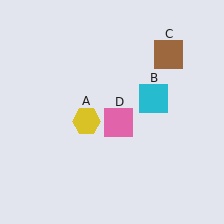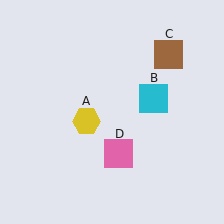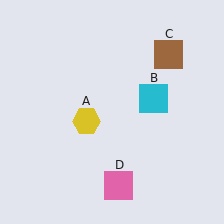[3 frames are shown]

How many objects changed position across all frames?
1 object changed position: pink square (object D).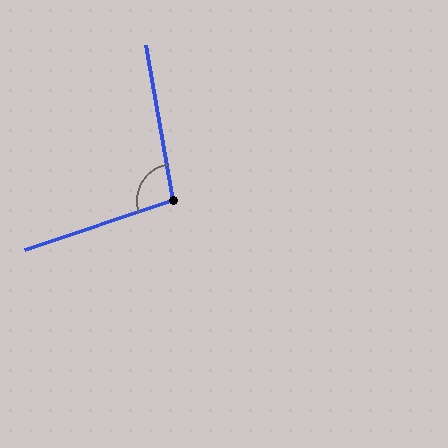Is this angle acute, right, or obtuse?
It is obtuse.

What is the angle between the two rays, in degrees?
Approximately 98 degrees.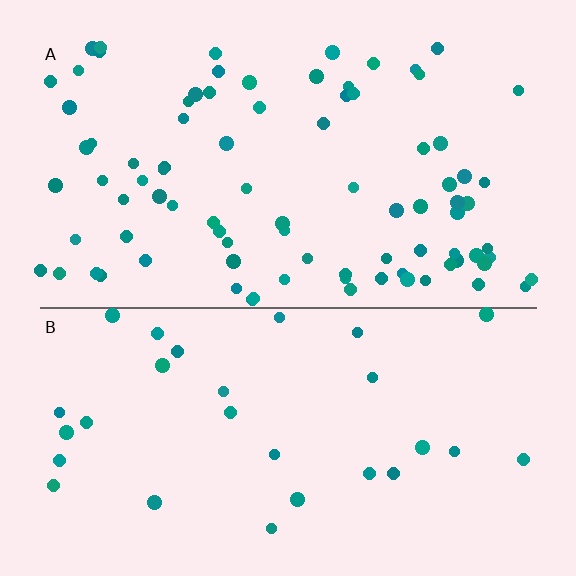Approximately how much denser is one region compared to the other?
Approximately 3.0× — region A over region B.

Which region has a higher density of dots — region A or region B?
A (the top).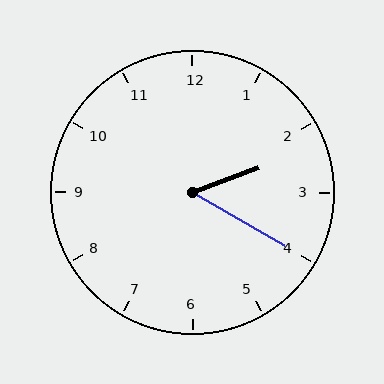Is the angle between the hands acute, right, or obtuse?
It is acute.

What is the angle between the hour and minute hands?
Approximately 50 degrees.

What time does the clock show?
2:20.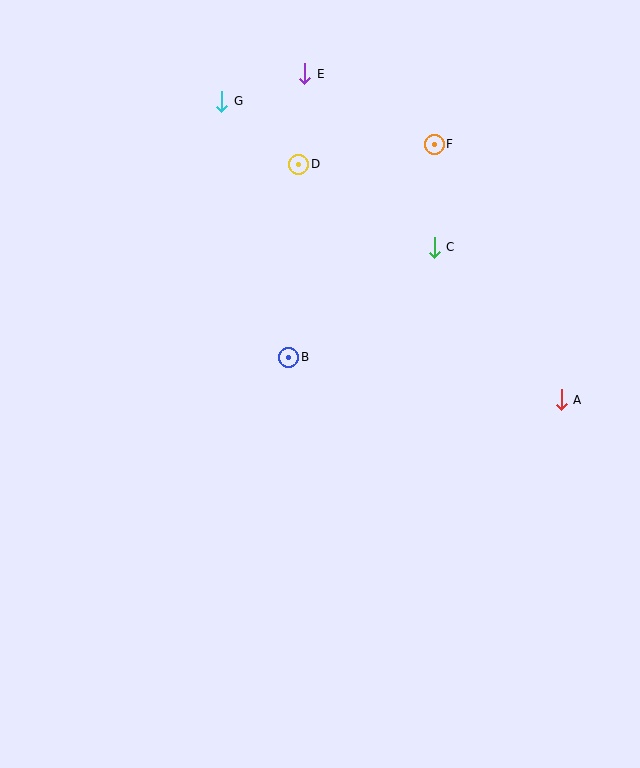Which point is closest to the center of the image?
Point B at (289, 357) is closest to the center.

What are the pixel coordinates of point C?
Point C is at (434, 247).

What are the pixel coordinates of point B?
Point B is at (289, 357).